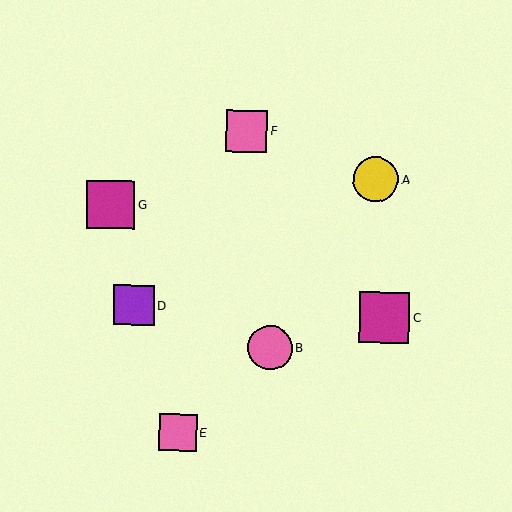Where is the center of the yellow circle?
The center of the yellow circle is at (376, 179).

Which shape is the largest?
The magenta square (labeled C) is the largest.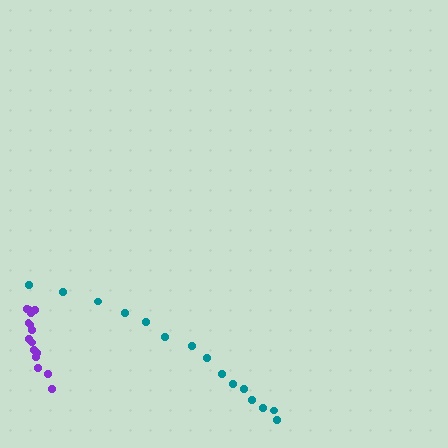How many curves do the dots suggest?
There are 2 distinct paths.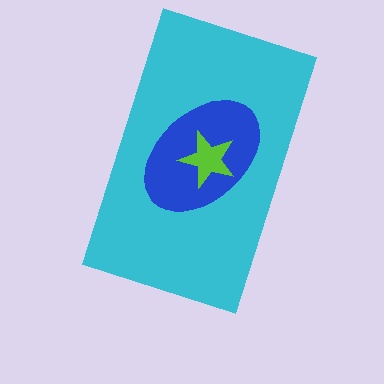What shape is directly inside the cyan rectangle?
The blue ellipse.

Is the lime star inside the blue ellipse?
Yes.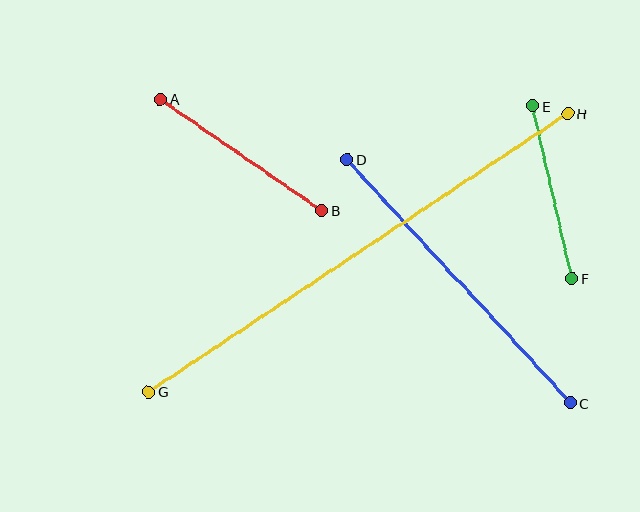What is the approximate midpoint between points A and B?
The midpoint is at approximately (241, 155) pixels.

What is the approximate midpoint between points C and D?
The midpoint is at approximately (459, 281) pixels.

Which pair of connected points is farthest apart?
Points G and H are farthest apart.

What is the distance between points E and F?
The distance is approximately 177 pixels.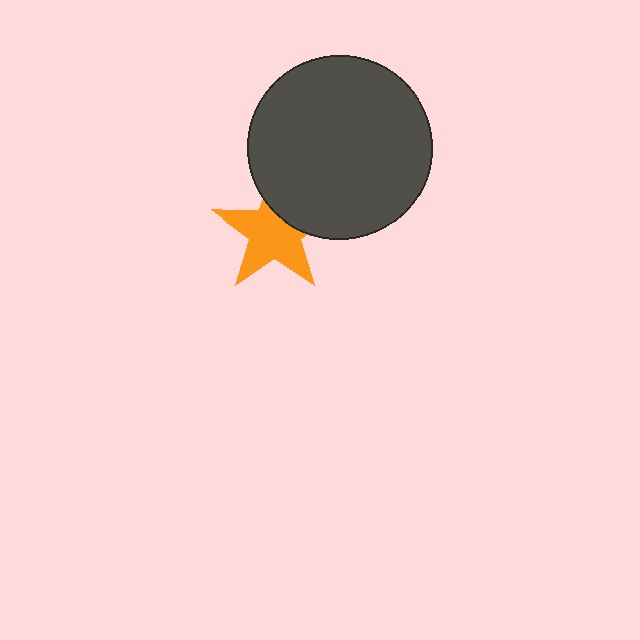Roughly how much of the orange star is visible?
Most of it is visible (roughly 70%).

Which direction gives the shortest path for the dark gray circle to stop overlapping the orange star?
Moving up gives the shortest separation.